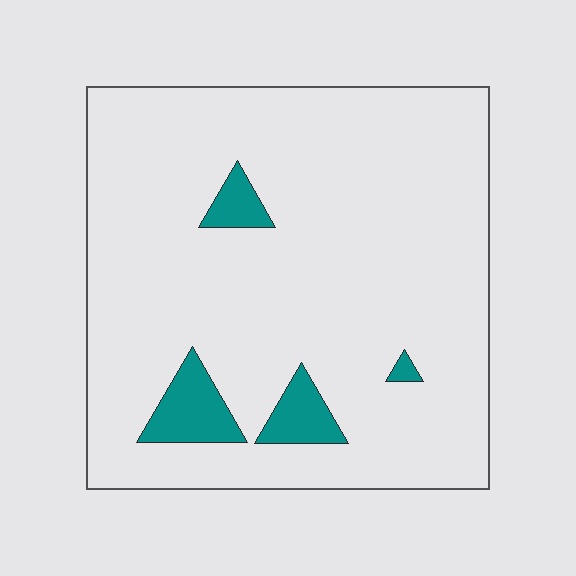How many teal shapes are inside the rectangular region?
4.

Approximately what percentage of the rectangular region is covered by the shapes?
Approximately 10%.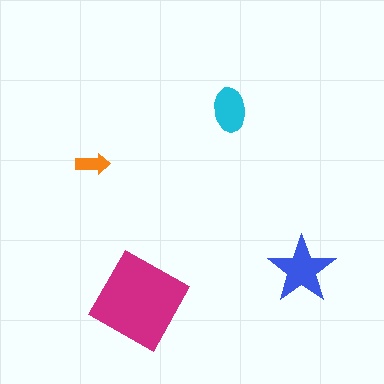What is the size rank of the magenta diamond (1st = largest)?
1st.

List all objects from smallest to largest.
The orange arrow, the cyan ellipse, the blue star, the magenta diamond.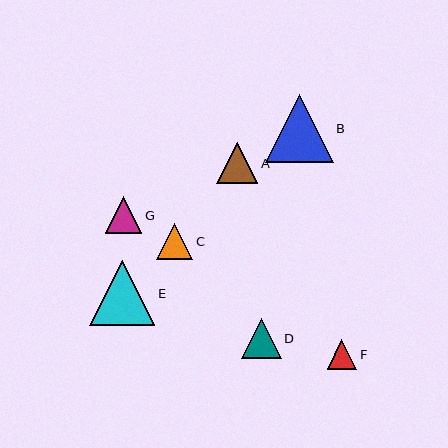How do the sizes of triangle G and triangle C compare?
Triangle G and triangle C are approximately the same size.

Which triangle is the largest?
Triangle B is the largest with a size of approximately 68 pixels.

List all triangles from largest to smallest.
From largest to smallest: B, E, A, D, G, C, F.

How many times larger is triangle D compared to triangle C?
Triangle D is approximately 1.1 times the size of triangle C.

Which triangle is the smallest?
Triangle F is the smallest with a size of approximately 30 pixels.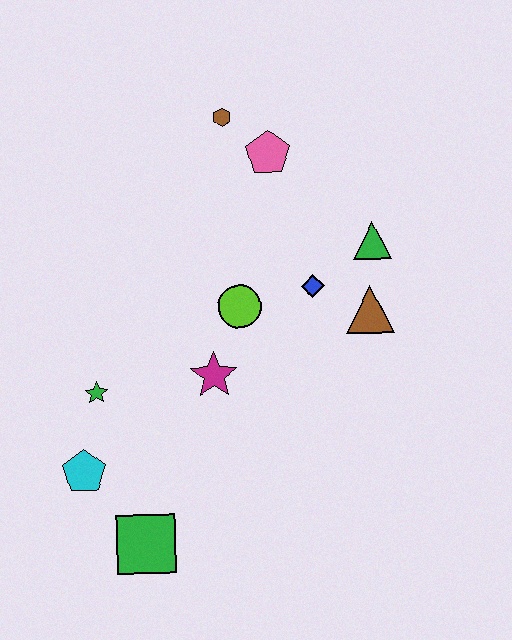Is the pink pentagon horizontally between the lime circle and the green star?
No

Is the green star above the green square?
Yes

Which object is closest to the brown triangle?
The blue diamond is closest to the brown triangle.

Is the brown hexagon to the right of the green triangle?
No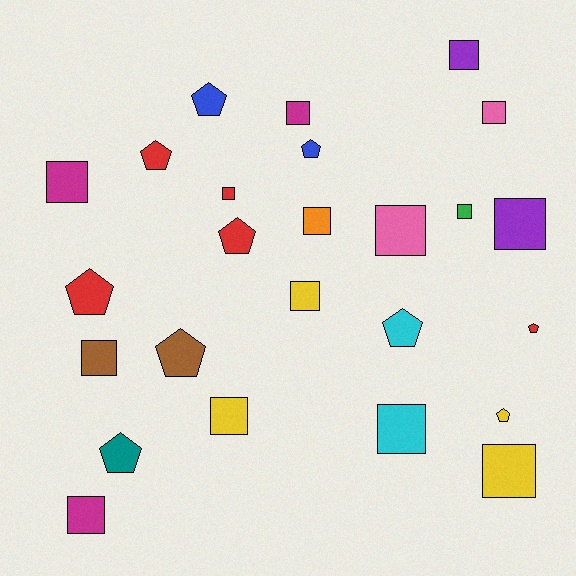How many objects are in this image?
There are 25 objects.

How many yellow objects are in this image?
There are 4 yellow objects.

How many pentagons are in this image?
There are 10 pentagons.